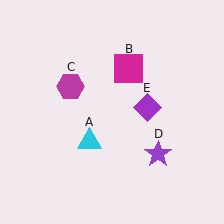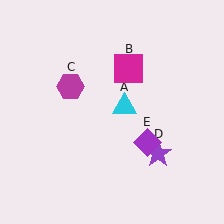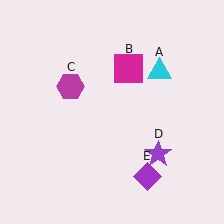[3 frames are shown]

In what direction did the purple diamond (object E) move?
The purple diamond (object E) moved down.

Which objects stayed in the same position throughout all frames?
Magenta square (object B) and magenta hexagon (object C) and purple star (object D) remained stationary.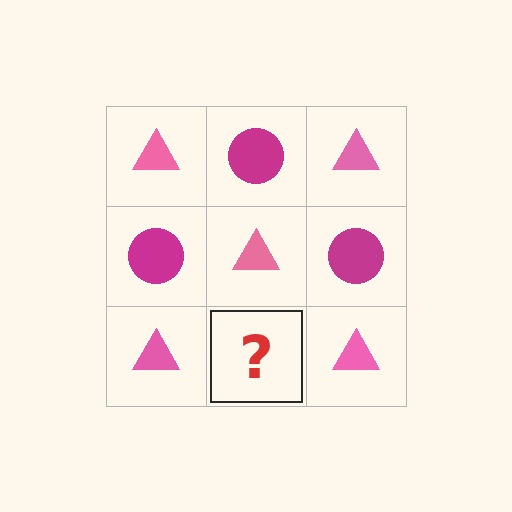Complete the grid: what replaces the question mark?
The question mark should be replaced with a magenta circle.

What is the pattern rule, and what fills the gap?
The rule is that it alternates pink triangle and magenta circle in a checkerboard pattern. The gap should be filled with a magenta circle.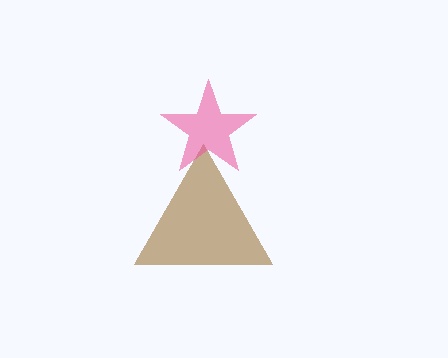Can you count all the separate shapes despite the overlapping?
Yes, there are 2 separate shapes.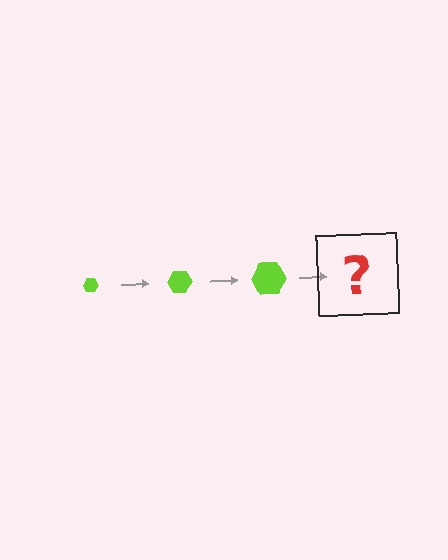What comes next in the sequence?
The next element should be a lime hexagon, larger than the previous one.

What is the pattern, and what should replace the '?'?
The pattern is that the hexagon gets progressively larger each step. The '?' should be a lime hexagon, larger than the previous one.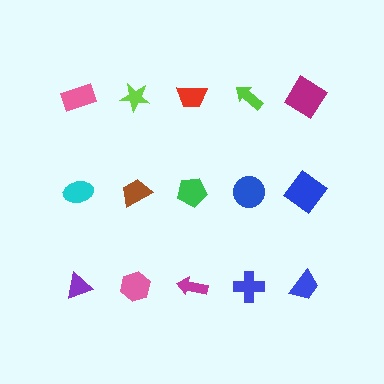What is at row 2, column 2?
A brown trapezoid.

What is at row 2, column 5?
A blue diamond.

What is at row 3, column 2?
A pink hexagon.